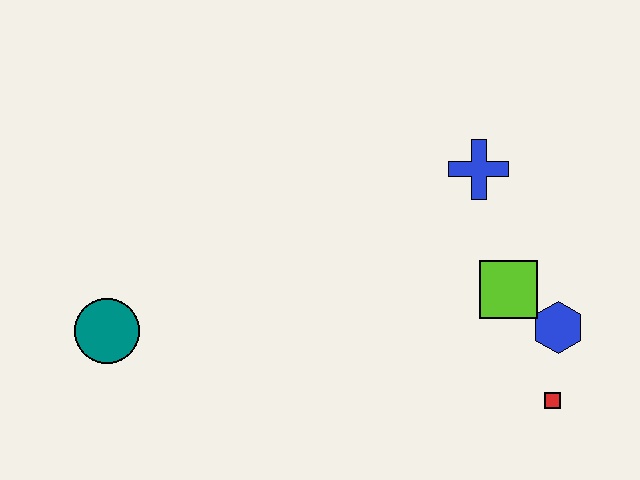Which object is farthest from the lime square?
The teal circle is farthest from the lime square.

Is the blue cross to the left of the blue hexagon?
Yes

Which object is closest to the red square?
The blue hexagon is closest to the red square.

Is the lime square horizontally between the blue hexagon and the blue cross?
Yes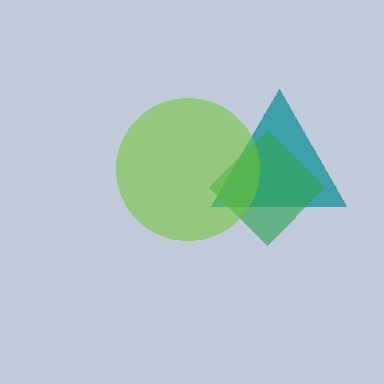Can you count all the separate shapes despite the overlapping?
Yes, there are 3 separate shapes.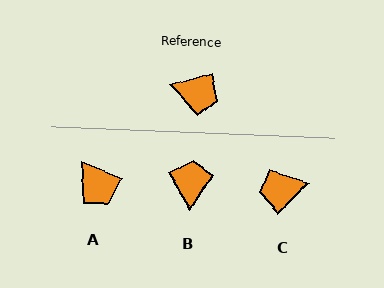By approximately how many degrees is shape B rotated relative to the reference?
Approximately 105 degrees counter-clockwise.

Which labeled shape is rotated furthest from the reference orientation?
C, about 150 degrees away.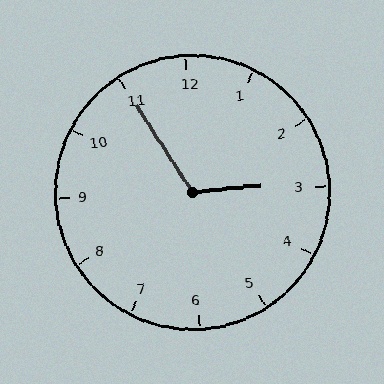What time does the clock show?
2:55.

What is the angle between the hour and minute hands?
Approximately 118 degrees.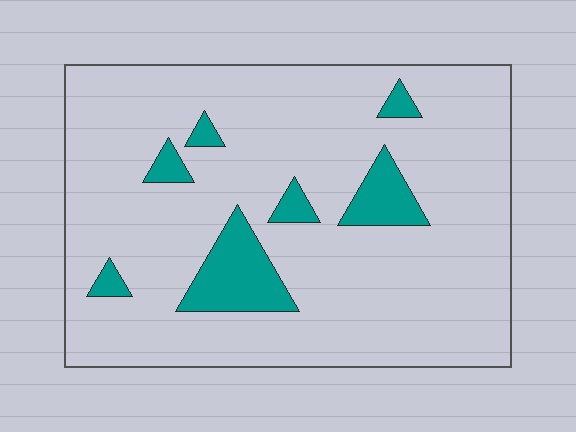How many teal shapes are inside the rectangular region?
7.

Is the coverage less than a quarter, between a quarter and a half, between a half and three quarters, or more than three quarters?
Less than a quarter.